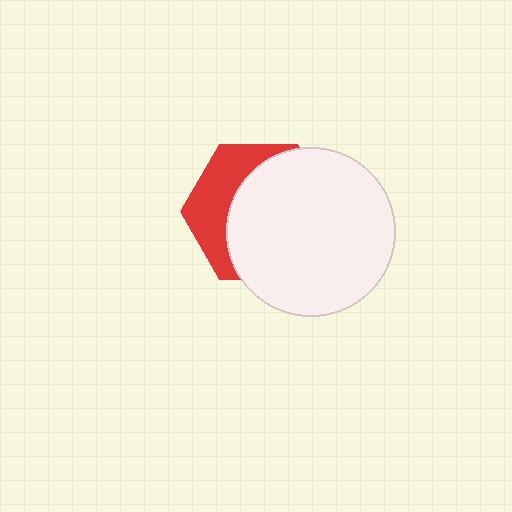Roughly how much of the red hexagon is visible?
A small part of it is visible (roughly 35%).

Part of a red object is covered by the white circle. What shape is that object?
It is a hexagon.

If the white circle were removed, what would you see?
You would see the complete red hexagon.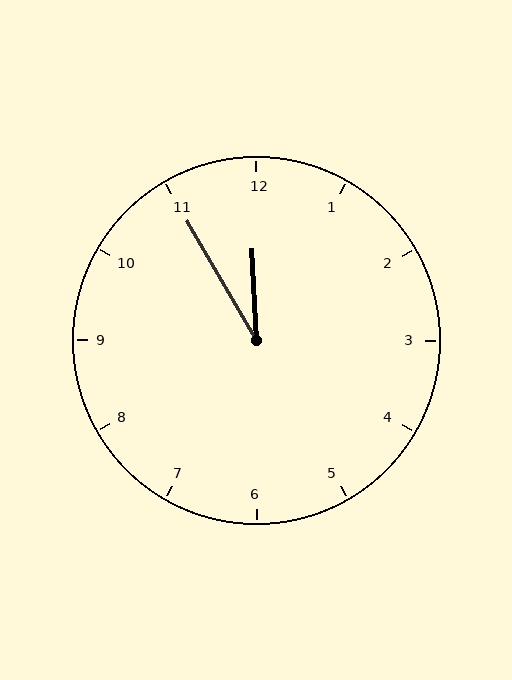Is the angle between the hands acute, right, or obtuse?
It is acute.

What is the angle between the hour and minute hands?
Approximately 28 degrees.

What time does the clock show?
11:55.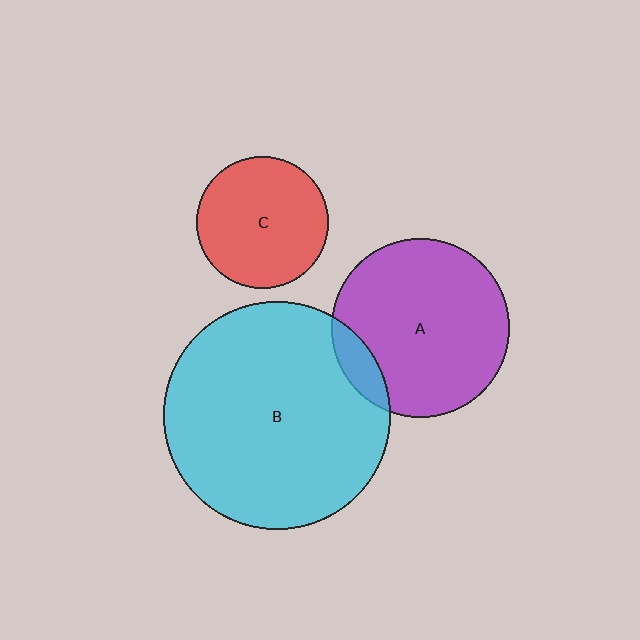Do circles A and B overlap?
Yes.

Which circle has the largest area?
Circle B (cyan).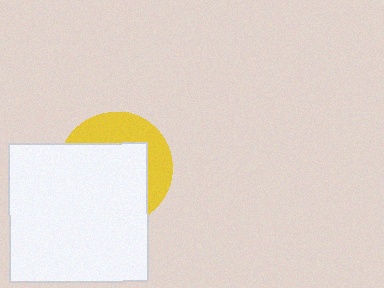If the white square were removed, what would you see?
You would see the complete yellow circle.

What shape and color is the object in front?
The object in front is a white square.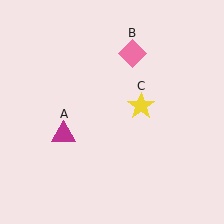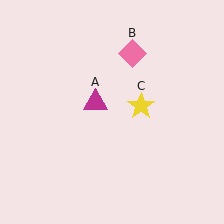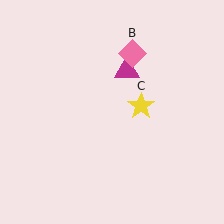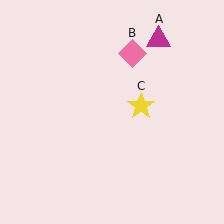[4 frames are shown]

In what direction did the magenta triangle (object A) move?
The magenta triangle (object A) moved up and to the right.